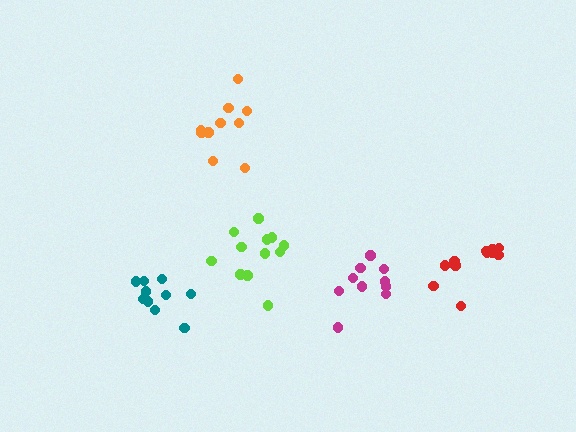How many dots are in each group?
Group 1: 10 dots, Group 2: 10 dots, Group 3: 10 dots, Group 4: 12 dots, Group 5: 11 dots (53 total).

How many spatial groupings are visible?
There are 5 spatial groupings.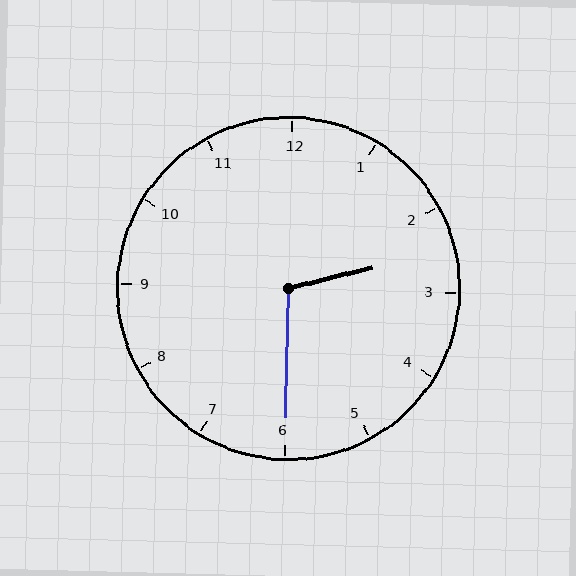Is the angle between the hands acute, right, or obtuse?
It is obtuse.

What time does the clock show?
2:30.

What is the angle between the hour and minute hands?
Approximately 105 degrees.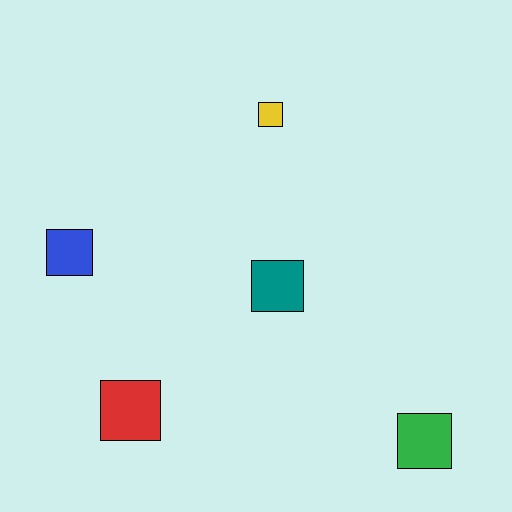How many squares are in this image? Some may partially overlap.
There are 5 squares.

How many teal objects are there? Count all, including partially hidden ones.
There is 1 teal object.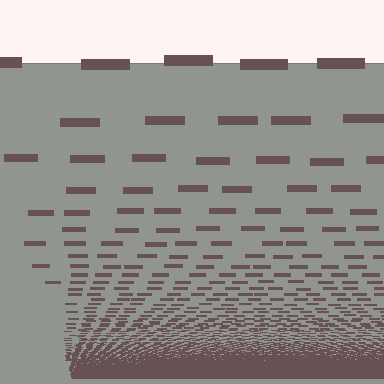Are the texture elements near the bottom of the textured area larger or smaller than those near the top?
Smaller. The gradient is inverted — elements near the bottom are smaller and denser.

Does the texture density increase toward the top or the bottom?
Density increases toward the bottom.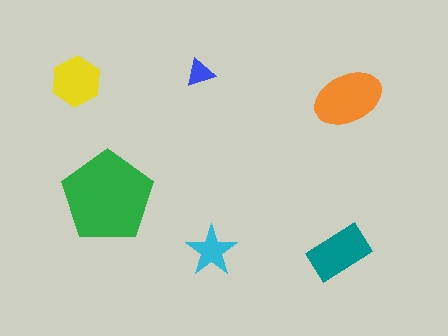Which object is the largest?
The green pentagon.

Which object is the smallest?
The blue triangle.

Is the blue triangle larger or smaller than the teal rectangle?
Smaller.